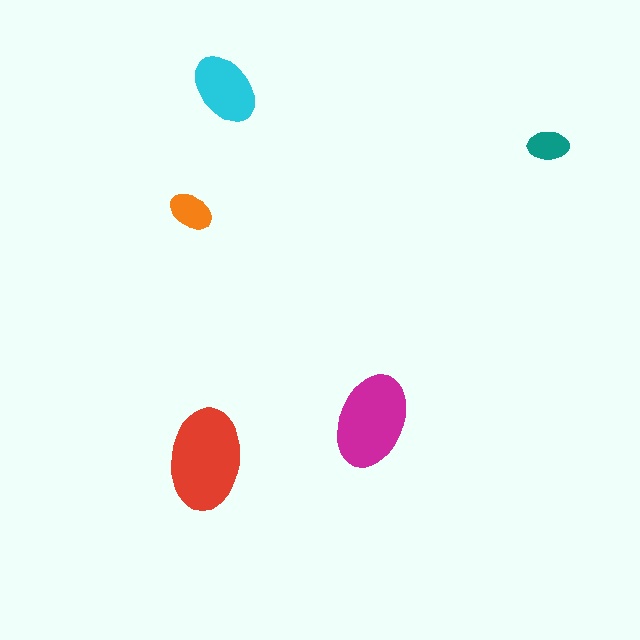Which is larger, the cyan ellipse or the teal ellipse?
The cyan one.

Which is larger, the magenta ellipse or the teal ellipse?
The magenta one.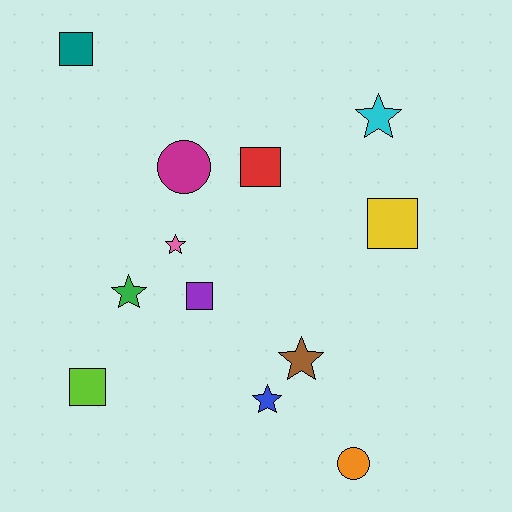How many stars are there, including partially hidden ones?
There are 5 stars.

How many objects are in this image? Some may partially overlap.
There are 12 objects.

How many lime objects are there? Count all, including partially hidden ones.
There is 1 lime object.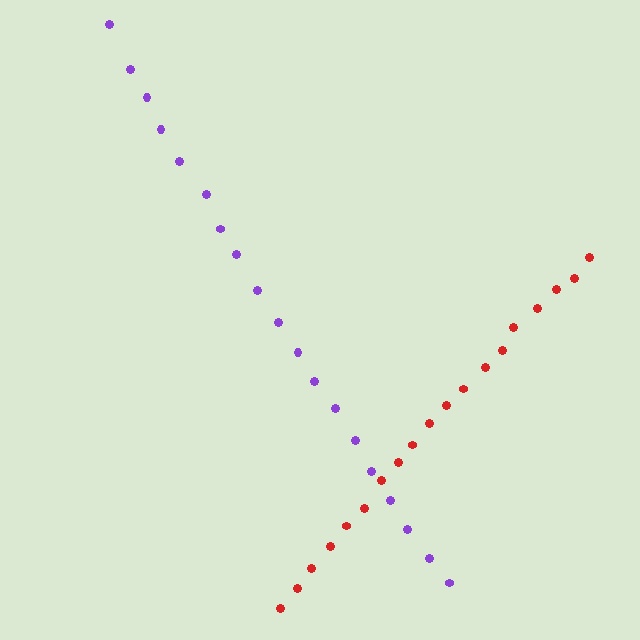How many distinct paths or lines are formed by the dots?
There are 2 distinct paths.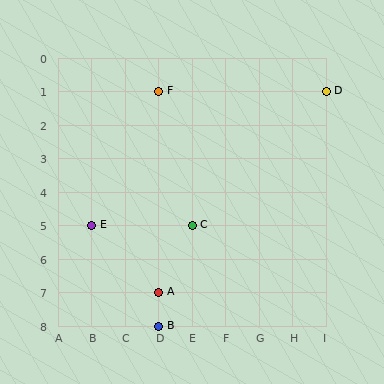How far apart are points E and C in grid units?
Points E and C are 3 columns apart.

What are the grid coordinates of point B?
Point B is at grid coordinates (D, 8).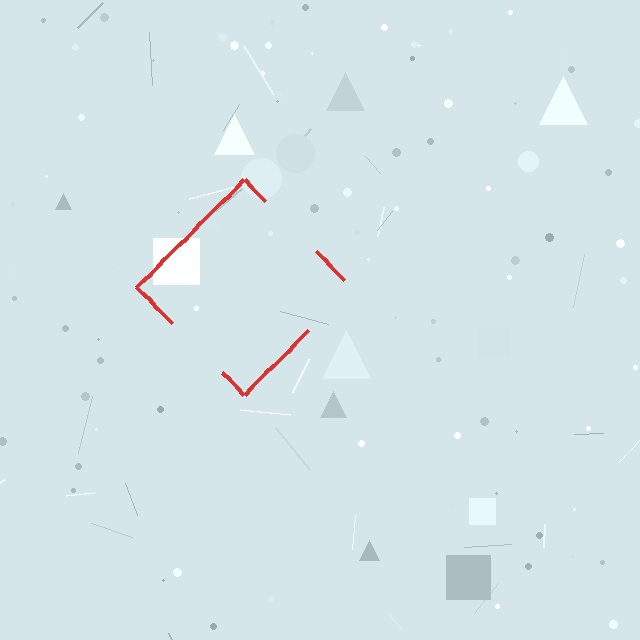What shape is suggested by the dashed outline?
The dashed outline suggests a diamond.